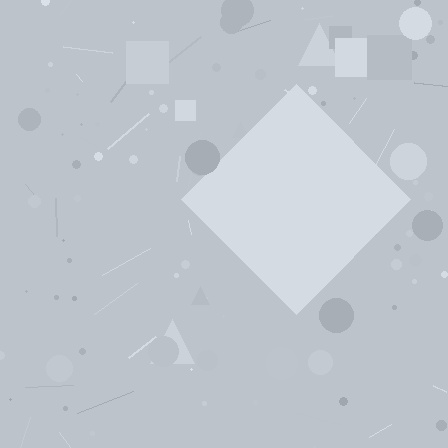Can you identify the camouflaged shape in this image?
The camouflaged shape is a diamond.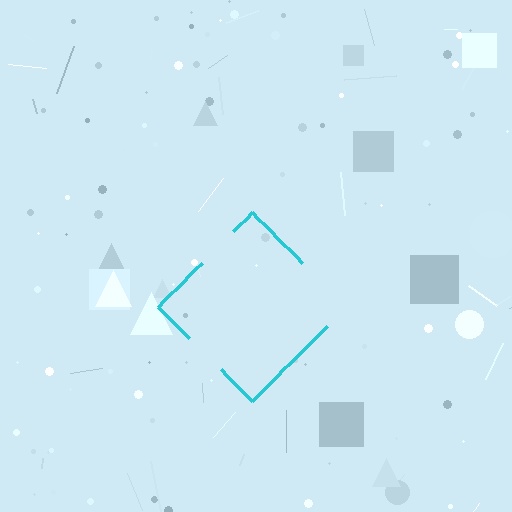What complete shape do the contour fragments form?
The contour fragments form a diamond.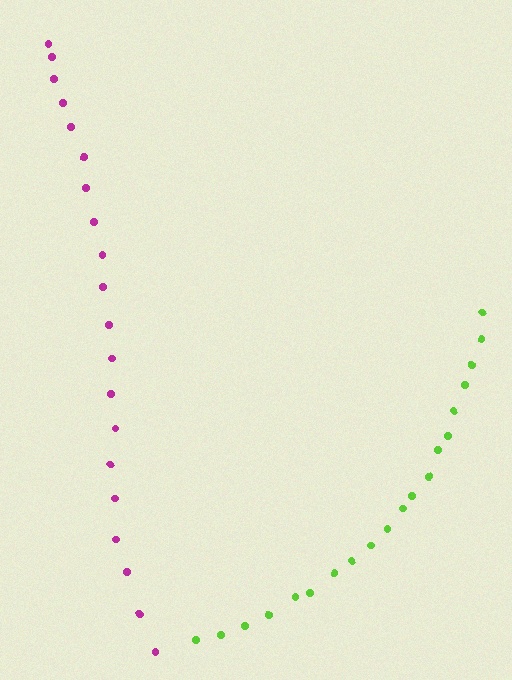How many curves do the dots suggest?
There are 2 distinct paths.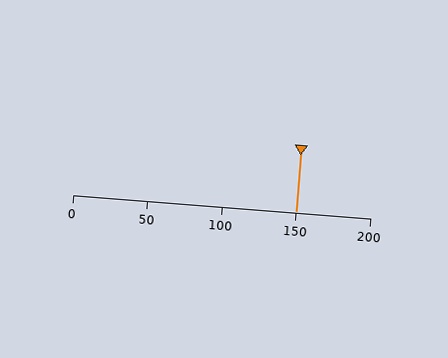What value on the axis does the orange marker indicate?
The marker indicates approximately 150.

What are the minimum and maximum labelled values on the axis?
The axis runs from 0 to 200.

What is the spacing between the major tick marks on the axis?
The major ticks are spaced 50 apart.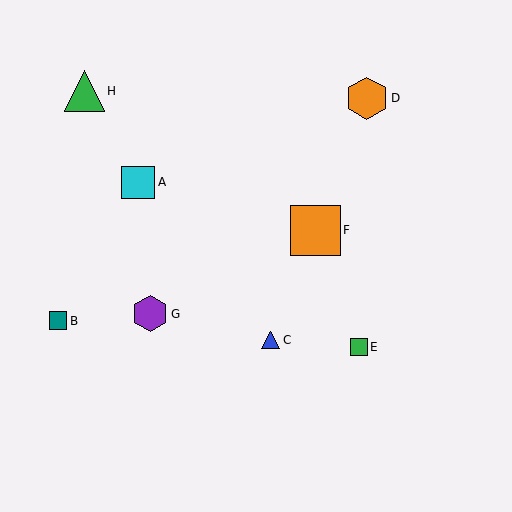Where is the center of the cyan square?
The center of the cyan square is at (138, 182).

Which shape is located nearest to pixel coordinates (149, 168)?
The cyan square (labeled A) at (138, 182) is nearest to that location.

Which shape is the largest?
The orange square (labeled F) is the largest.